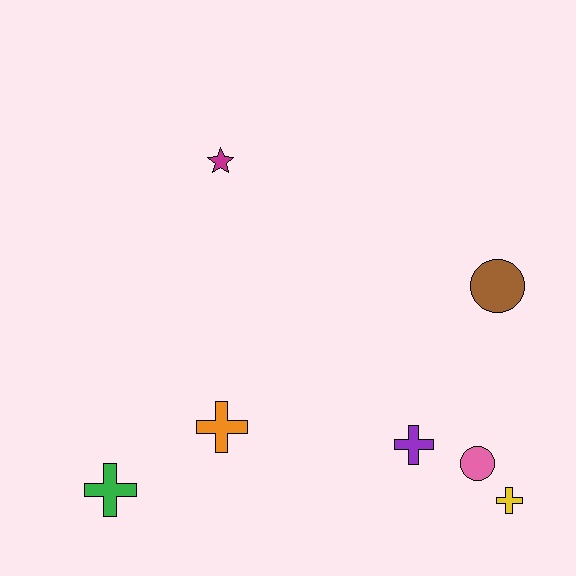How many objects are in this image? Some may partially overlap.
There are 7 objects.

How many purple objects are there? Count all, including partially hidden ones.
There is 1 purple object.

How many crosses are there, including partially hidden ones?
There are 4 crosses.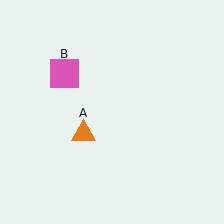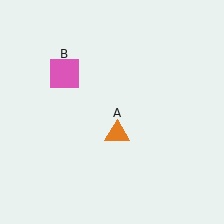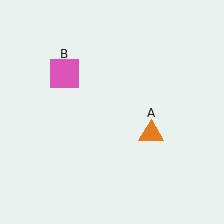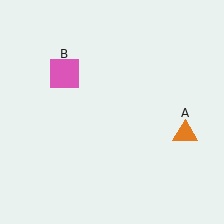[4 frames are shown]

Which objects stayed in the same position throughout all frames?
Pink square (object B) remained stationary.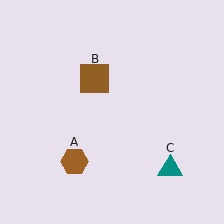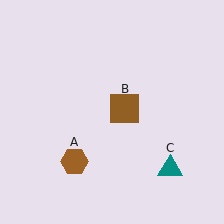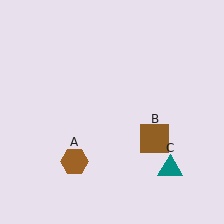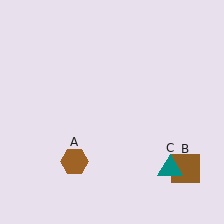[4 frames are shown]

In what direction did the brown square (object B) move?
The brown square (object B) moved down and to the right.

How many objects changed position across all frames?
1 object changed position: brown square (object B).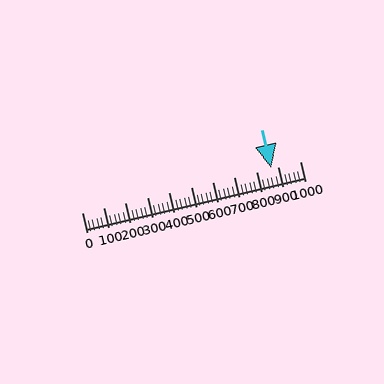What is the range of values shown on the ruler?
The ruler shows values from 0 to 1000.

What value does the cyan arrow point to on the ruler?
The cyan arrow points to approximately 866.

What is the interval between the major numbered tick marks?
The major tick marks are spaced 100 units apart.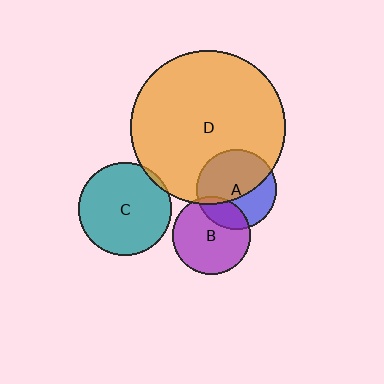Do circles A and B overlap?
Yes.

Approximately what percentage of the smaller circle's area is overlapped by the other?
Approximately 25%.